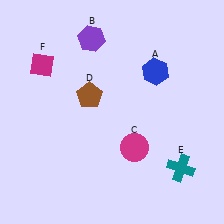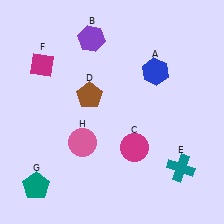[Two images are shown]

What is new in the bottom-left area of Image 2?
A teal pentagon (G) was added in the bottom-left area of Image 2.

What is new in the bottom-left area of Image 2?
A pink circle (H) was added in the bottom-left area of Image 2.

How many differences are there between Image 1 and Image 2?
There are 2 differences between the two images.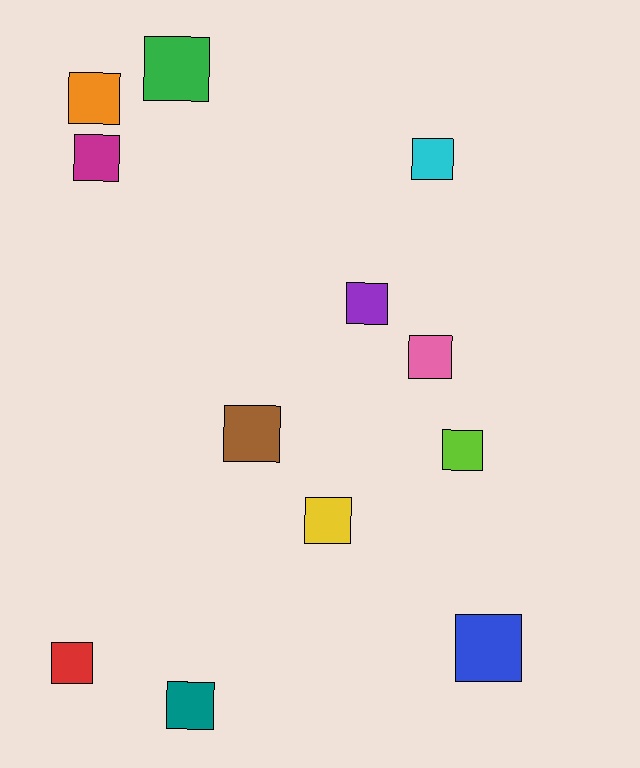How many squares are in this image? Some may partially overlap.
There are 12 squares.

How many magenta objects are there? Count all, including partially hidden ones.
There is 1 magenta object.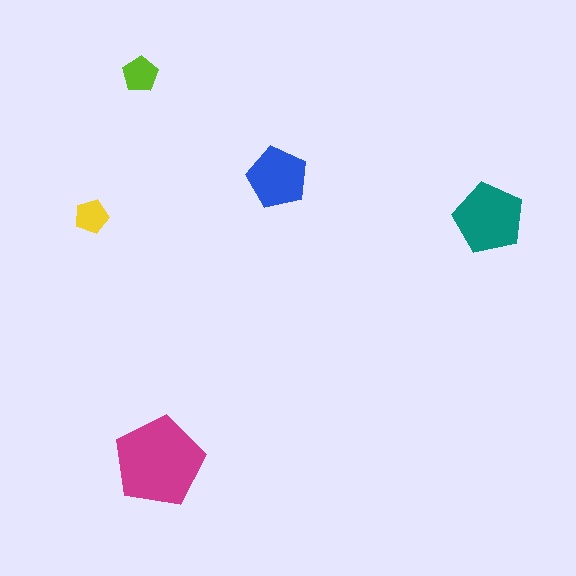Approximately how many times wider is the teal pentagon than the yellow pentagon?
About 2 times wider.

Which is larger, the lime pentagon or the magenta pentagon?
The magenta one.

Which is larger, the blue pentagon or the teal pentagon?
The teal one.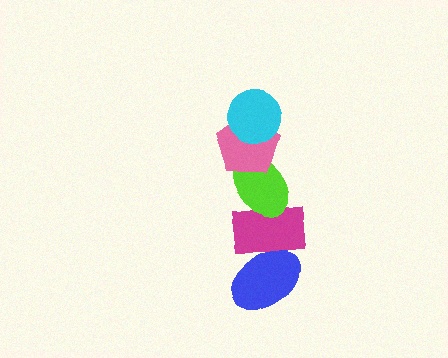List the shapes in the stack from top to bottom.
From top to bottom: the cyan circle, the pink pentagon, the lime ellipse, the magenta rectangle, the blue ellipse.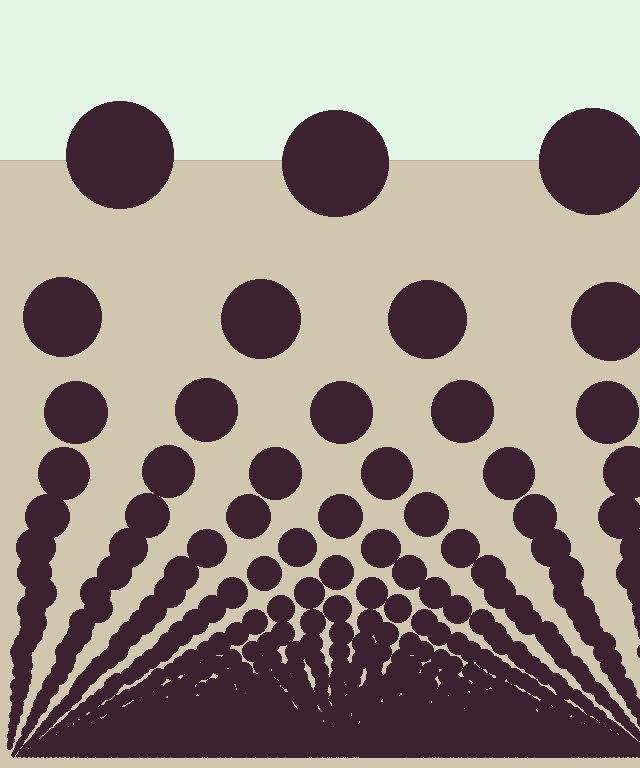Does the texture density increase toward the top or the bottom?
Density increases toward the bottom.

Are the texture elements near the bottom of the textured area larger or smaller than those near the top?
Smaller. The gradient is inverted — elements near the bottom are smaller and denser.